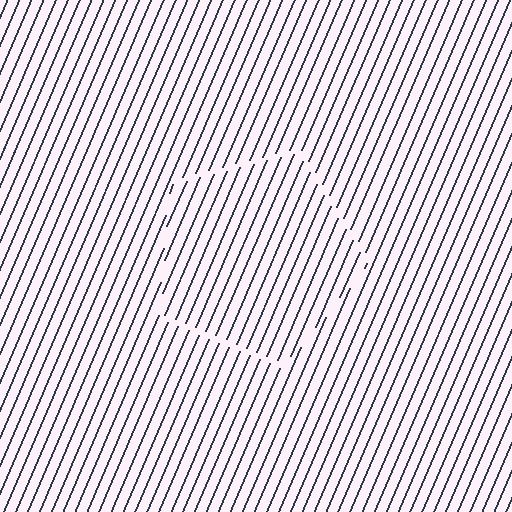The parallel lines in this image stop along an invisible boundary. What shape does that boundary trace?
An illusory pentagon. The interior of the shape contains the same grating, shifted by half a period — the contour is defined by the phase discontinuity where line-ends from the inner and outer gratings abut.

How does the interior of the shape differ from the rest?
The interior of the shape contains the same grating, shifted by half a period — the contour is defined by the phase discontinuity where line-ends from the inner and outer gratings abut.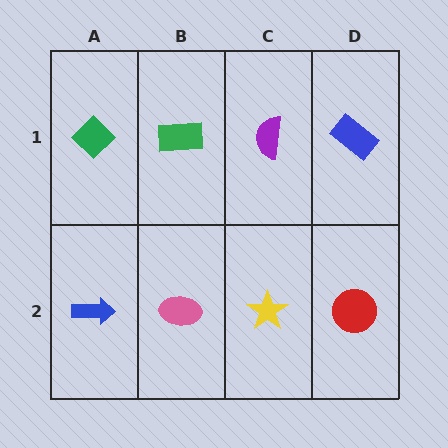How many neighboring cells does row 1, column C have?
3.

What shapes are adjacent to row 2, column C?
A purple semicircle (row 1, column C), a pink ellipse (row 2, column B), a red circle (row 2, column D).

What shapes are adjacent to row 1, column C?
A yellow star (row 2, column C), a green rectangle (row 1, column B), a blue rectangle (row 1, column D).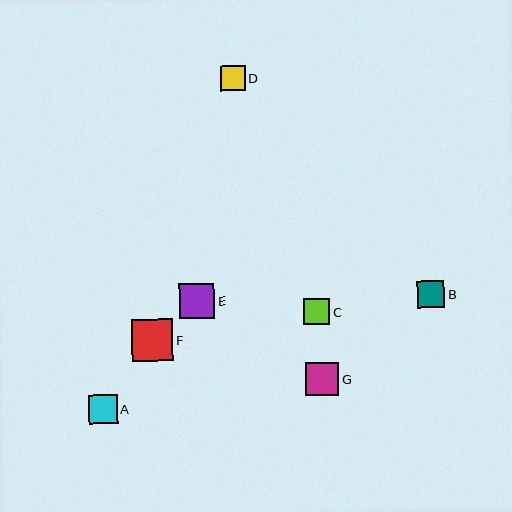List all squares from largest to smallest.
From largest to smallest: F, E, G, A, B, C, D.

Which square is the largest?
Square F is the largest with a size of approximately 42 pixels.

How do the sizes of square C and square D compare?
Square C and square D are approximately the same size.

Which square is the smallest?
Square D is the smallest with a size of approximately 25 pixels.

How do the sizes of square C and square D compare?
Square C and square D are approximately the same size.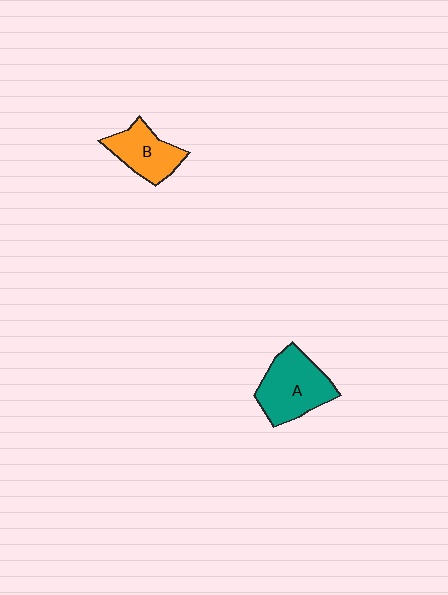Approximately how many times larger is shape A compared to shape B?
Approximately 1.4 times.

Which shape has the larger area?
Shape A (teal).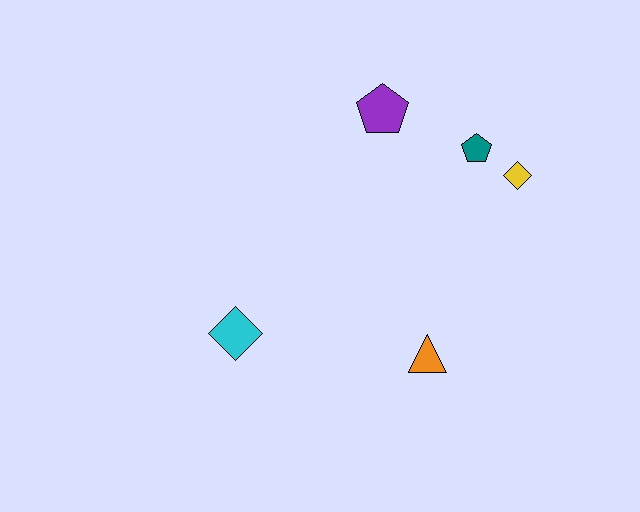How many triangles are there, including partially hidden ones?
There is 1 triangle.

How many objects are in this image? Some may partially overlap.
There are 5 objects.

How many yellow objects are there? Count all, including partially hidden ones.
There is 1 yellow object.